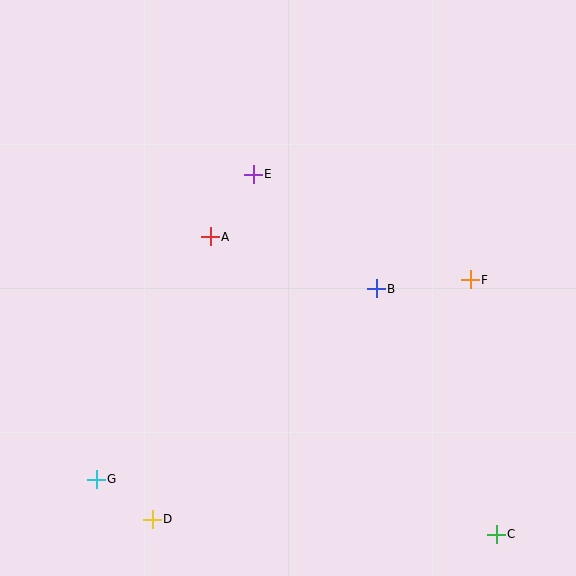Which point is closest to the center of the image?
Point B at (376, 289) is closest to the center.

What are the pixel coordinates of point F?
Point F is at (470, 280).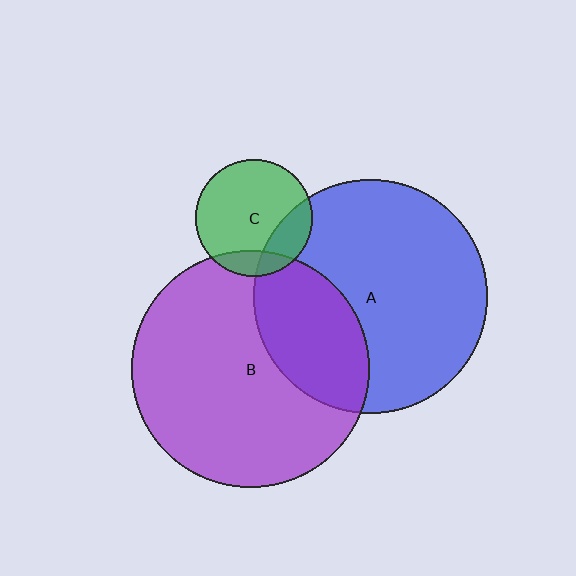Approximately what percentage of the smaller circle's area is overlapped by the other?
Approximately 15%.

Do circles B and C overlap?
Yes.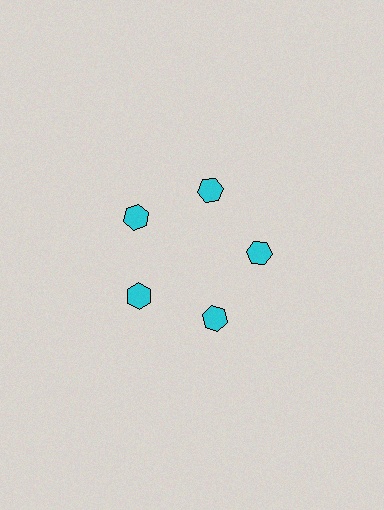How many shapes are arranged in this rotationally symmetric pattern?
There are 5 shapes, arranged in 5 groups of 1.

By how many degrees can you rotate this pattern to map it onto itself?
The pattern maps onto itself every 72 degrees of rotation.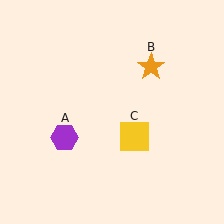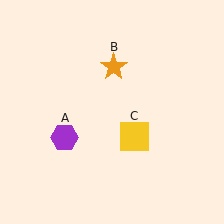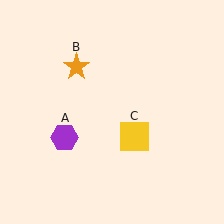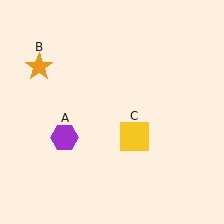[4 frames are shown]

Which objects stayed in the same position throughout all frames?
Purple hexagon (object A) and yellow square (object C) remained stationary.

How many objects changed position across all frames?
1 object changed position: orange star (object B).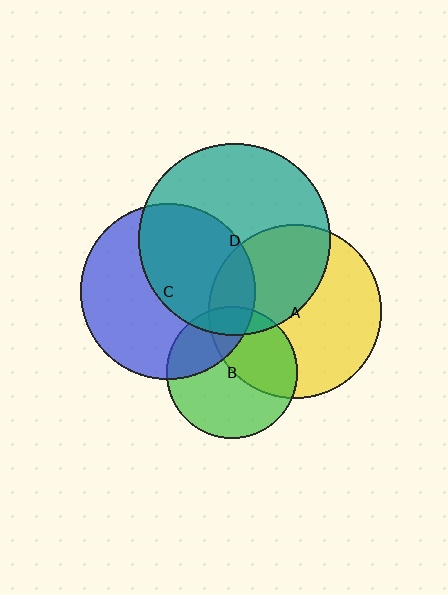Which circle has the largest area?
Circle D (teal).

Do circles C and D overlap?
Yes.